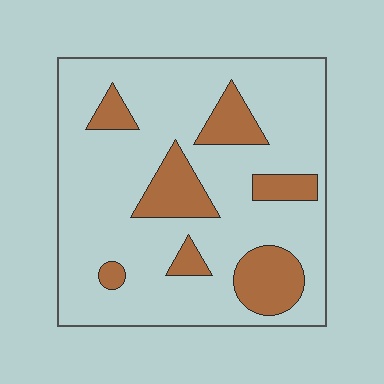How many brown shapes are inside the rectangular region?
7.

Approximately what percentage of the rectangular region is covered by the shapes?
Approximately 20%.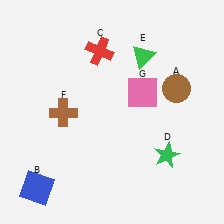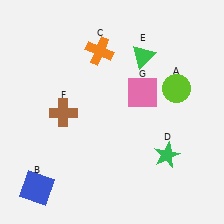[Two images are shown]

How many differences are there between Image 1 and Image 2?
There are 2 differences between the two images.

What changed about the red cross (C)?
In Image 1, C is red. In Image 2, it changed to orange.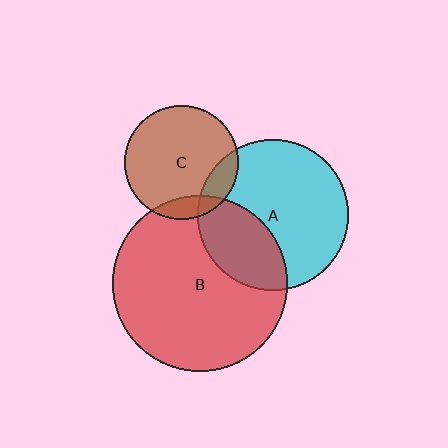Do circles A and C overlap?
Yes.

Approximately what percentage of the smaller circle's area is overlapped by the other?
Approximately 15%.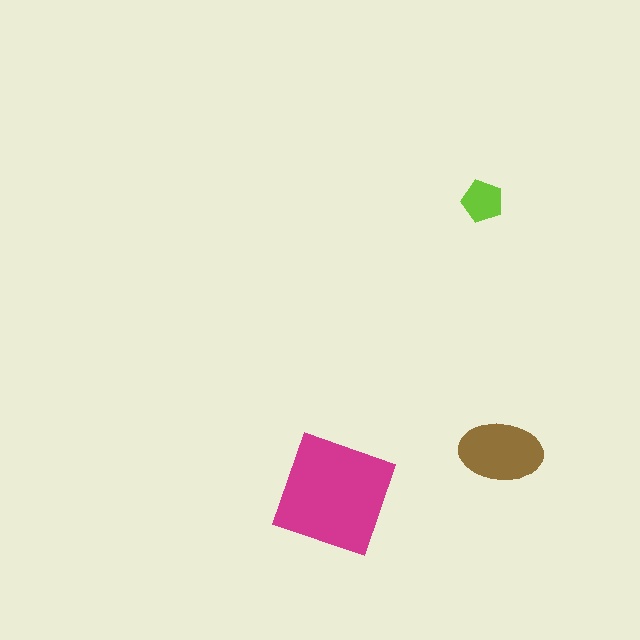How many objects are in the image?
There are 3 objects in the image.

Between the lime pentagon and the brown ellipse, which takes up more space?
The brown ellipse.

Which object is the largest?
The magenta square.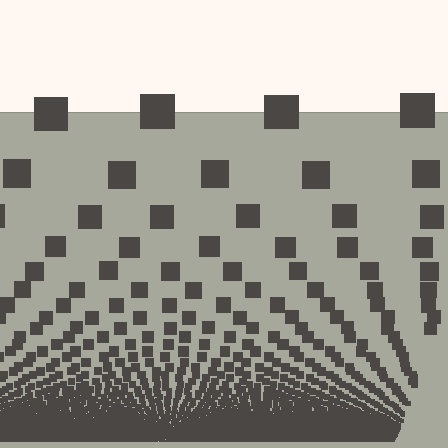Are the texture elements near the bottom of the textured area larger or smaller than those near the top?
Smaller. The gradient is inverted — elements near the bottom are smaller and denser.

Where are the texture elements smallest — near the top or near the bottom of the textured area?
Near the bottom.